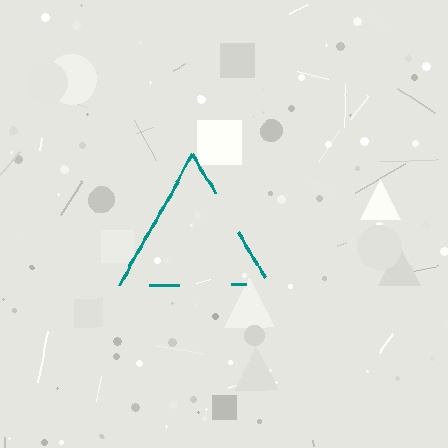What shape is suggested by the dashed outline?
The dashed outline suggests a triangle.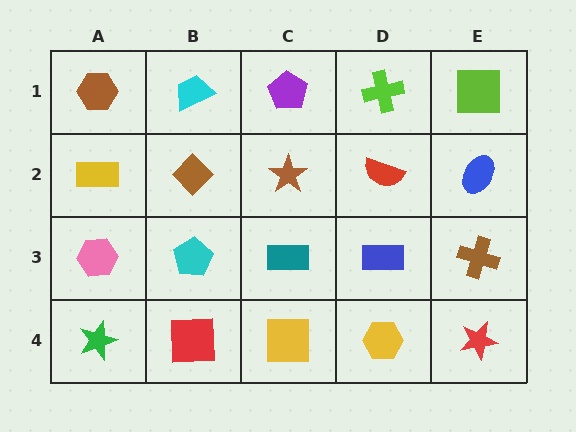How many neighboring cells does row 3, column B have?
4.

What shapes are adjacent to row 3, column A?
A yellow rectangle (row 2, column A), a green star (row 4, column A), a cyan pentagon (row 3, column B).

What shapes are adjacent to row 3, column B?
A brown diamond (row 2, column B), a red square (row 4, column B), a pink hexagon (row 3, column A), a teal rectangle (row 3, column C).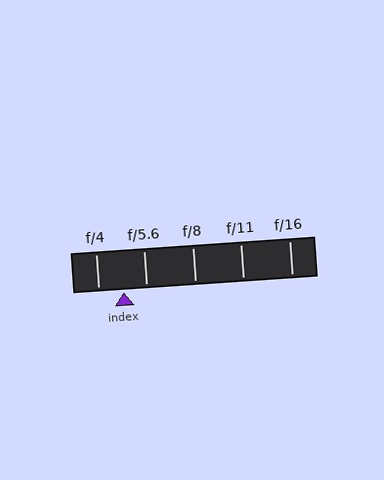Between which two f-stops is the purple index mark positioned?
The index mark is between f/4 and f/5.6.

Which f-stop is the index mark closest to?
The index mark is closest to f/5.6.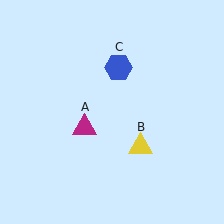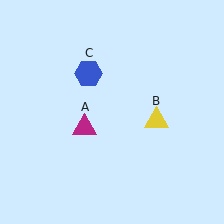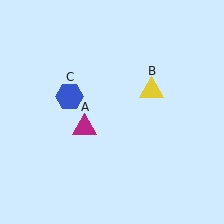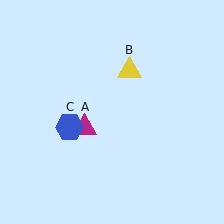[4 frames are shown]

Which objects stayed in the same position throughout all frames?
Magenta triangle (object A) remained stationary.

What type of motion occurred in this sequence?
The yellow triangle (object B), blue hexagon (object C) rotated counterclockwise around the center of the scene.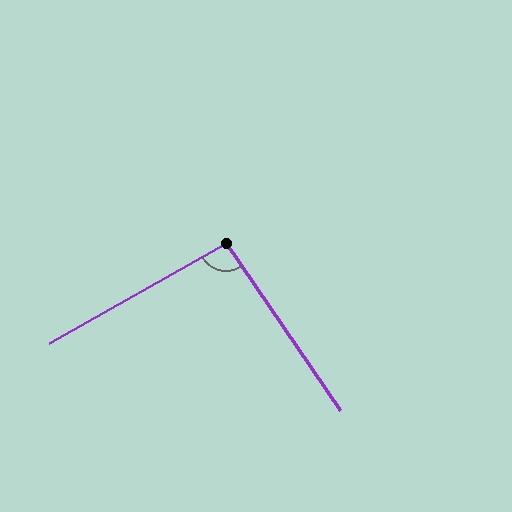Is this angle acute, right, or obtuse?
It is obtuse.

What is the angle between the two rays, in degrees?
Approximately 95 degrees.